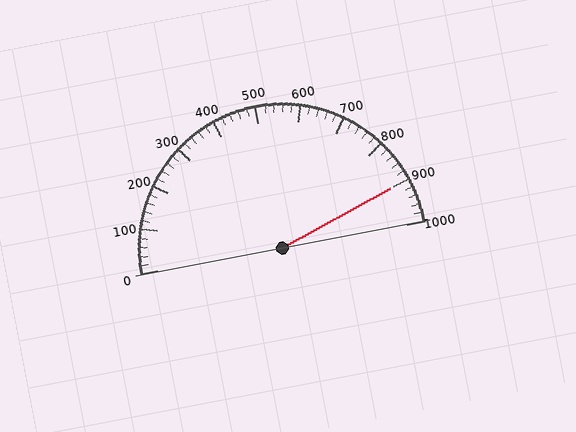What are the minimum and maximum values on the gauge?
The gauge ranges from 0 to 1000.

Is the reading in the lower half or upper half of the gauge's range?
The reading is in the upper half of the range (0 to 1000).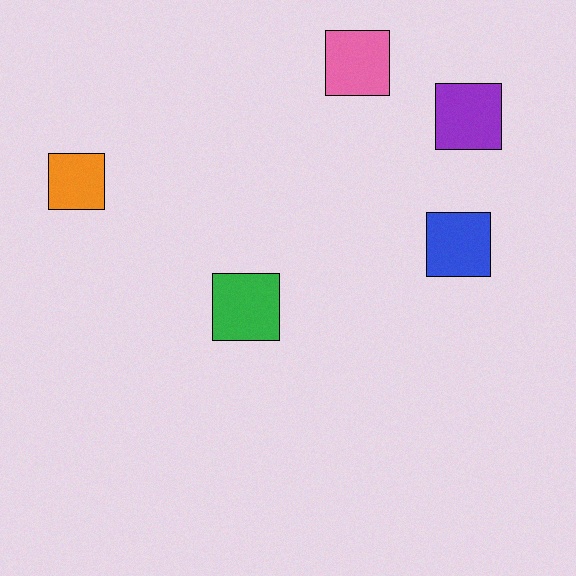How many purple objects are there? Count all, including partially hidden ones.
There is 1 purple object.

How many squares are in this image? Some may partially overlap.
There are 5 squares.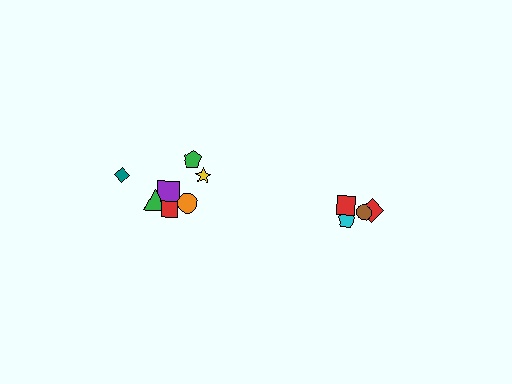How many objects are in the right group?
There are 4 objects.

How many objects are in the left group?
There are 7 objects.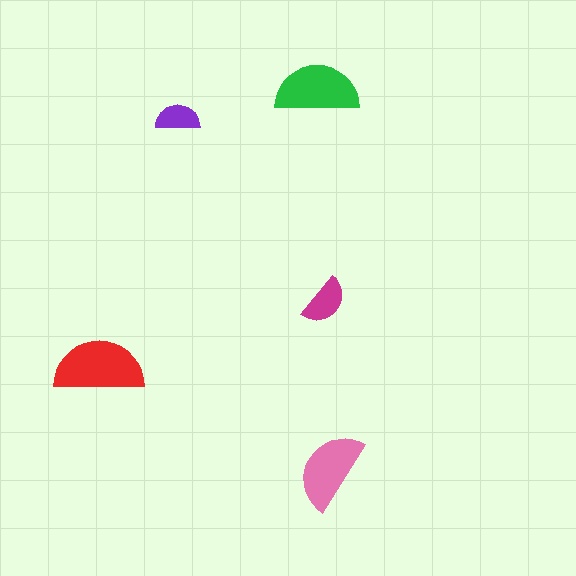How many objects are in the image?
There are 5 objects in the image.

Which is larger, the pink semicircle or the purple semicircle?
The pink one.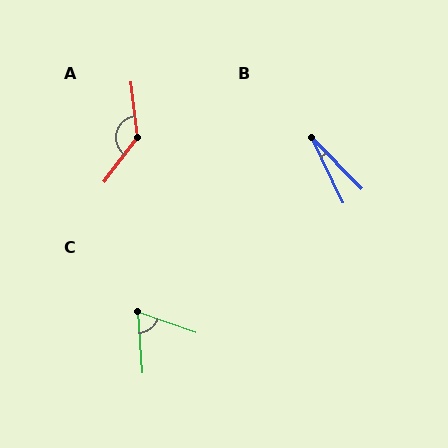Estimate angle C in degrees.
Approximately 67 degrees.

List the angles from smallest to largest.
B (19°), C (67°), A (136°).